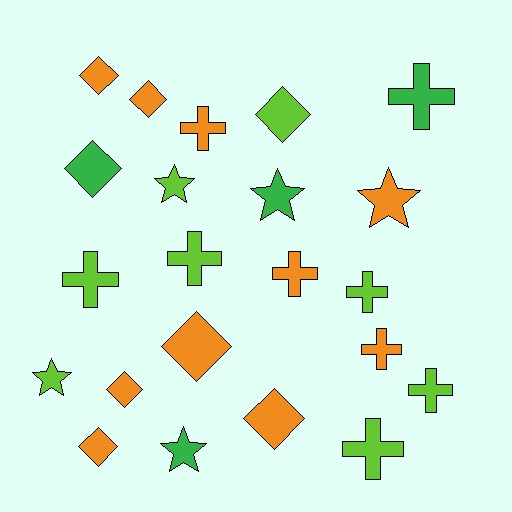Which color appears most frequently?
Orange, with 10 objects.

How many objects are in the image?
There are 22 objects.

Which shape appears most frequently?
Cross, with 9 objects.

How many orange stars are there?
There is 1 orange star.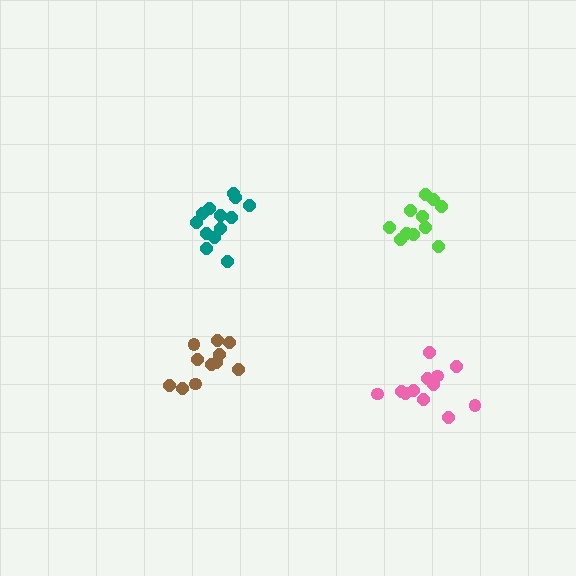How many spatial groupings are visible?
There are 4 spatial groupings.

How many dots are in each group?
Group 1: 11 dots, Group 2: 11 dots, Group 3: 13 dots, Group 4: 12 dots (47 total).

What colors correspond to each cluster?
The clusters are colored: brown, lime, teal, pink.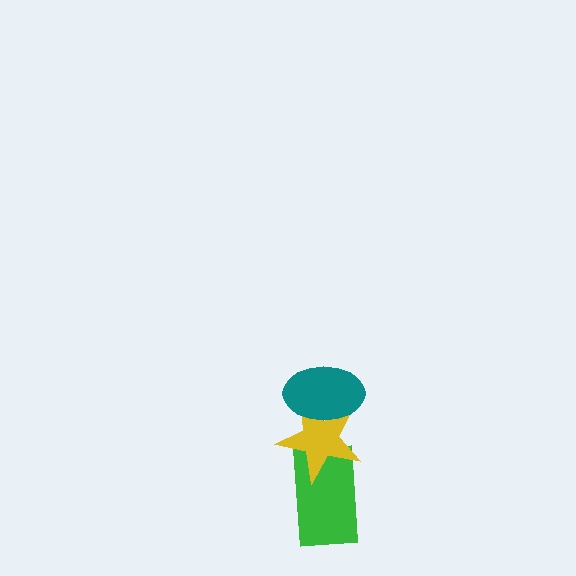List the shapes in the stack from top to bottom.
From top to bottom: the teal ellipse, the yellow star, the green rectangle.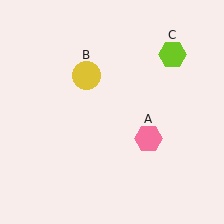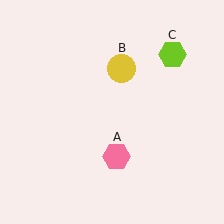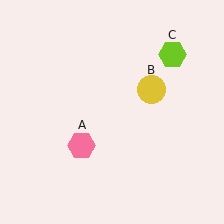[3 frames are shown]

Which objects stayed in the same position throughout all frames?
Lime hexagon (object C) remained stationary.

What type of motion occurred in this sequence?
The pink hexagon (object A), yellow circle (object B) rotated clockwise around the center of the scene.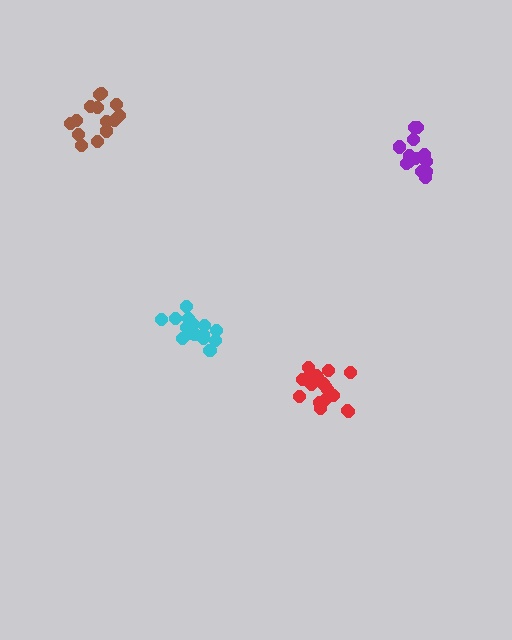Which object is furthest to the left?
The brown cluster is leftmost.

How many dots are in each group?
Group 1: 13 dots, Group 2: 19 dots, Group 3: 17 dots, Group 4: 14 dots (63 total).